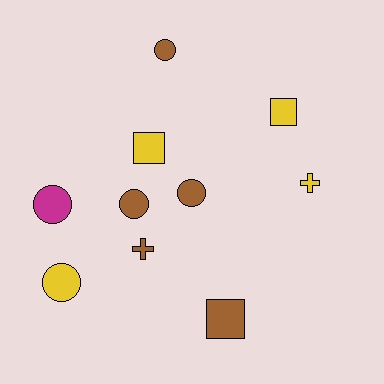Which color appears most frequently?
Brown, with 5 objects.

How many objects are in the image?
There are 10 objects.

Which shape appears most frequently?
Circle, with 5 objects.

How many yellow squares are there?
There are 2 yellow squares.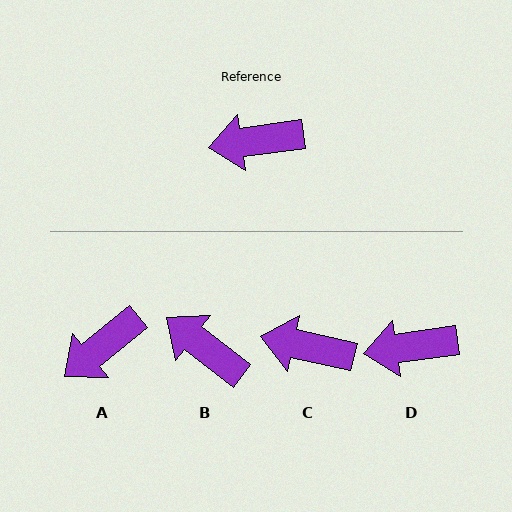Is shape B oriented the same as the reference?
No, it is off by about 46 degrees.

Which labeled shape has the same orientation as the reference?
D.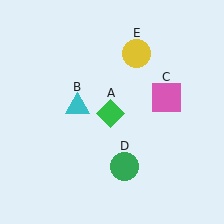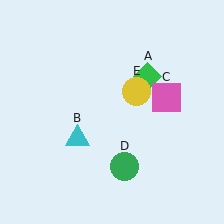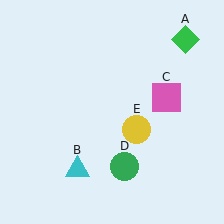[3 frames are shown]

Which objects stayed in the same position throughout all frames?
Pink square (object C) and green circle (object D) remained stationary.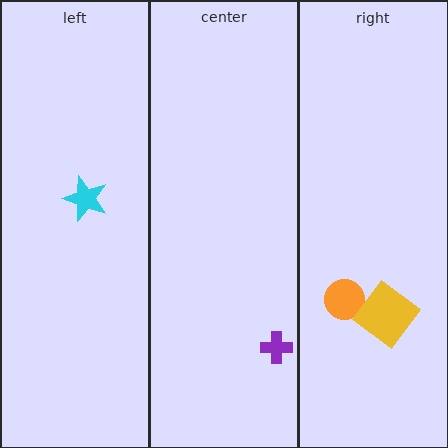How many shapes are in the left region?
1.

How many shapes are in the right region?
2.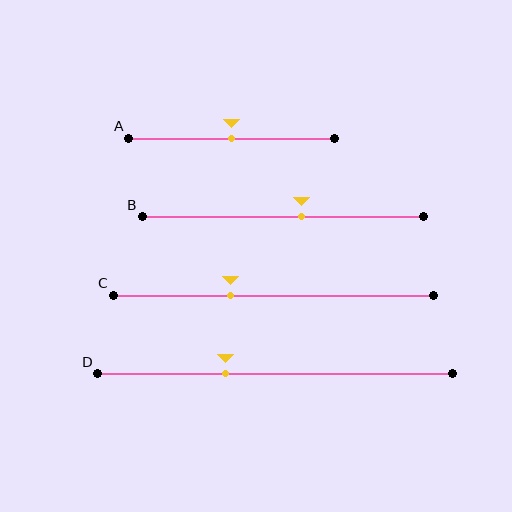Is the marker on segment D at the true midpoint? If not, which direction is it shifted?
No, the marker on segment D is shifted to the left by about 14% of the segment length.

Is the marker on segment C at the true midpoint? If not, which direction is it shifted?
No, the marker on segment C is shifted to the left by about 13% of the segment length.